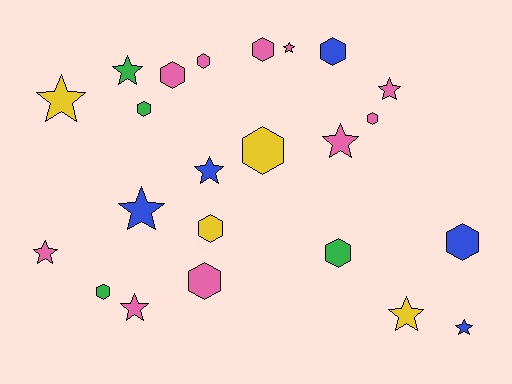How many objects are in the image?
There are 23 objects.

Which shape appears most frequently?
Hexagon, with 12 objects.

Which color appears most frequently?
Pink, with 10 objects.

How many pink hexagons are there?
There are 5 pink hexagons.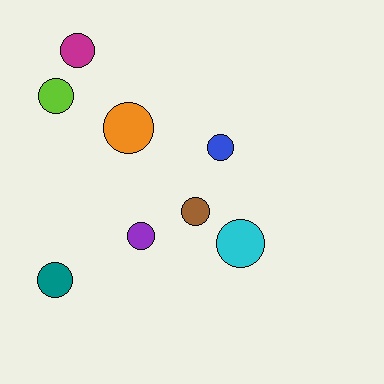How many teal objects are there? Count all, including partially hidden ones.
There is 1 teal object.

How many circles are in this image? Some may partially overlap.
There are 8 circles.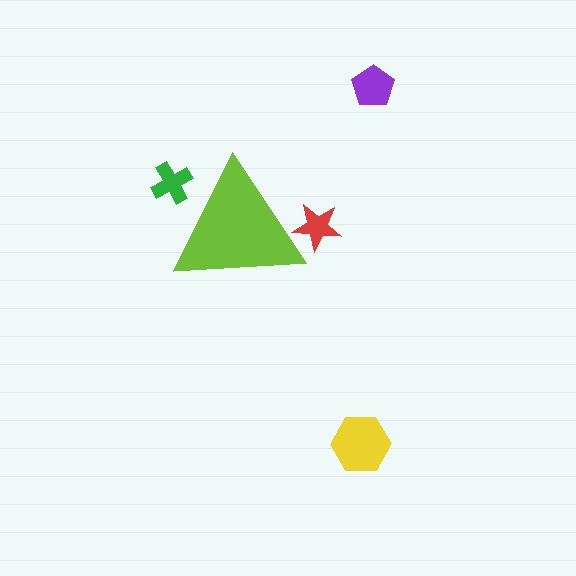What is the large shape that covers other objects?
A lime triangle.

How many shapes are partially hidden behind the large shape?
2 shapes are partially hidden.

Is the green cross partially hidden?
Yes, the green cross is partially hidden behind the lime triangle.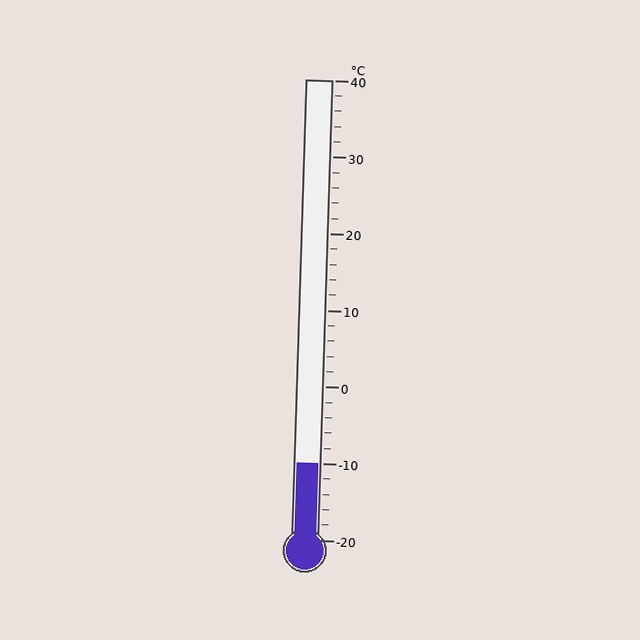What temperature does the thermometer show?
The thermometer shows approximately -10°C.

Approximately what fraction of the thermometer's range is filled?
The thermometer is filled to approximately 15% of its range.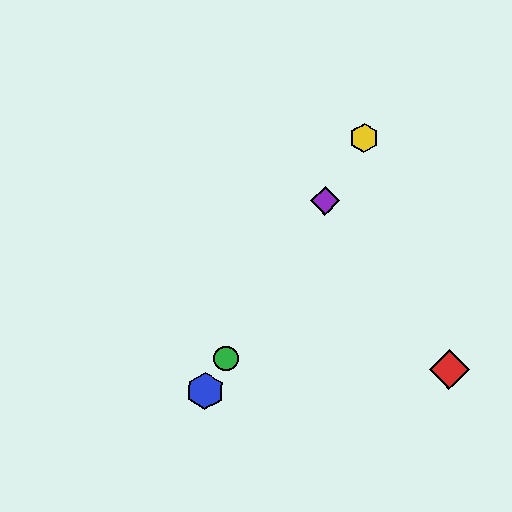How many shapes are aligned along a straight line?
4 shapes (the blue hexagon, the green circle, the yellow hexagon, the purple diamond) are aligned along a straight line.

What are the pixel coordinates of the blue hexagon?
The blue hexagon is at (205, 391).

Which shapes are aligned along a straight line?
The blue hexagon, the green circle, the yellow hexagon, the purple diamond are aligned along a straight line.